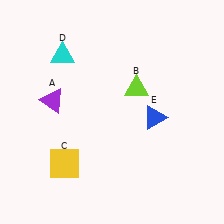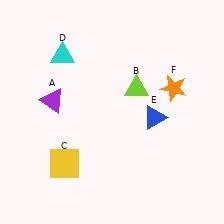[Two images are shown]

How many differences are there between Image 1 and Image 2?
There is 1 difference between the two images.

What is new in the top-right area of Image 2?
An orange star (F) was added in the top-right area of Image 2.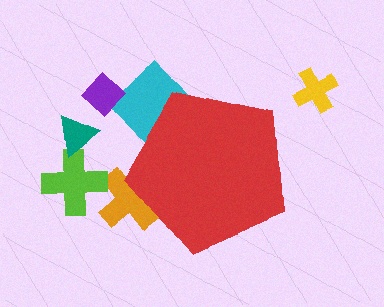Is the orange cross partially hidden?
Yes, the orange cross is partially hidden behind the red pentagon.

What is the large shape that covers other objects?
A red pentagon.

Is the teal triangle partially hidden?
No, the teal triangle is fully visible.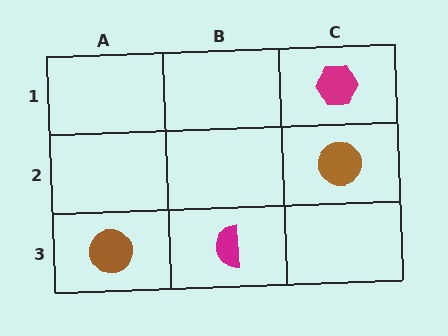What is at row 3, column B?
A magenta semicircle.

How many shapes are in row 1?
1 shape.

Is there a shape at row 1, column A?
No, that cell is empty.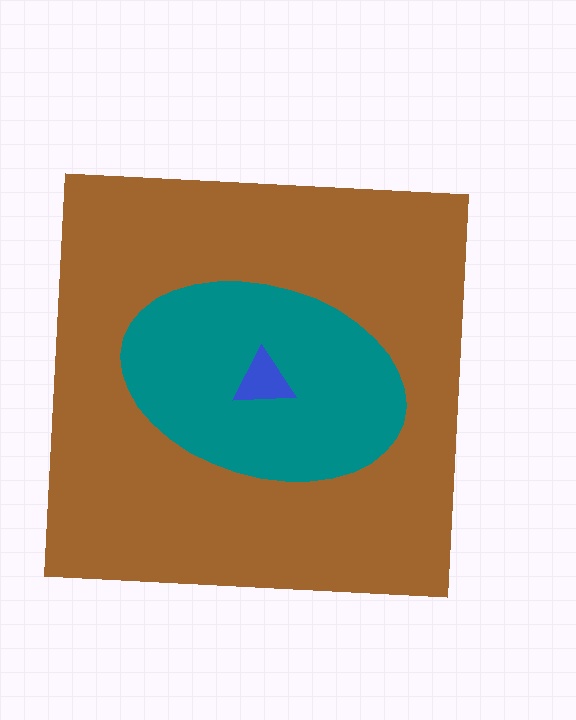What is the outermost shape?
The brown square.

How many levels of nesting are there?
3.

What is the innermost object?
The blue triangle.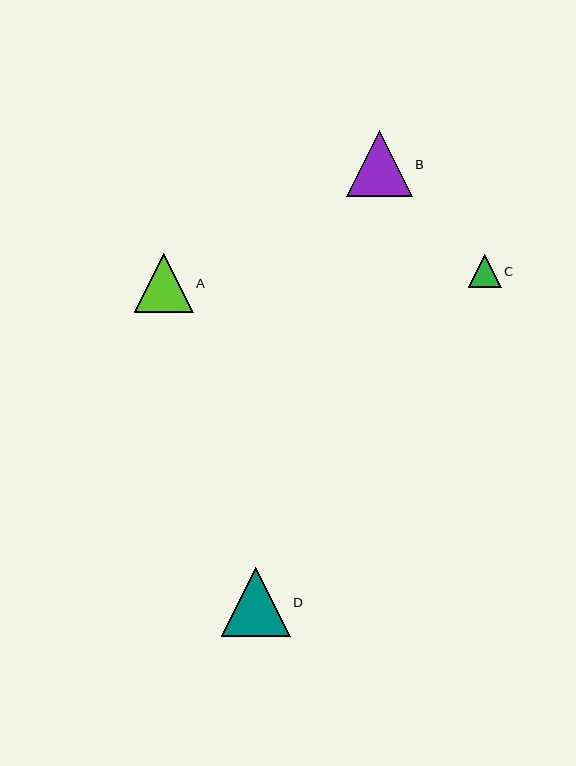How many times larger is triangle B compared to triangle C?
Triangle B is approximately 2.0 times the size of triangle C.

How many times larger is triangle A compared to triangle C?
Triangle A is approximately 1.8 times the size of triangle C.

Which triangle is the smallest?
Triangle C is the smallest with a size of approximately 33 pixels.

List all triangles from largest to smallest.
From largest to smallest: D, B, A, C.